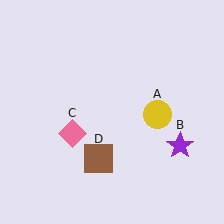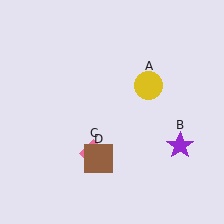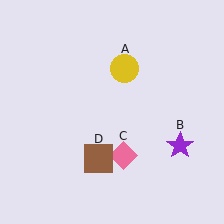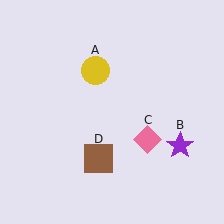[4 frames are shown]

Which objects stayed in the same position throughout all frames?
Purple star (object B) and brown square (object D) remained stationary.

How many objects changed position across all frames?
2 objects changed position: yellow circle (object A), pink diamond (object C).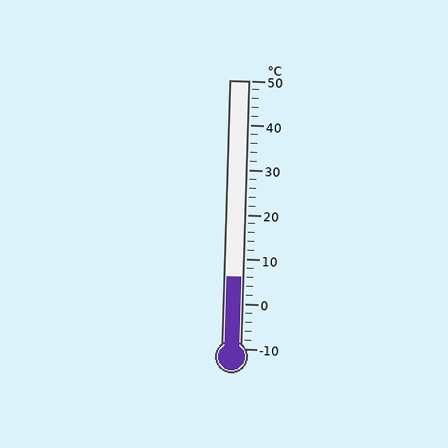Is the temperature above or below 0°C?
The temperature is above 0°C.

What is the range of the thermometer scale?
The thermometer scale ranges from -10°C to 50°C.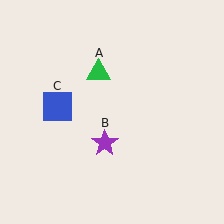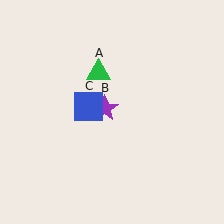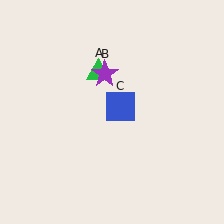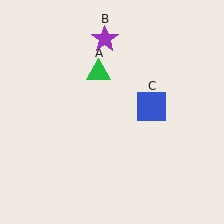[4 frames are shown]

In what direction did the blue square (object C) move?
The blue square (object C) moved right.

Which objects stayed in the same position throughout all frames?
Green triangle (object A) remained stationary.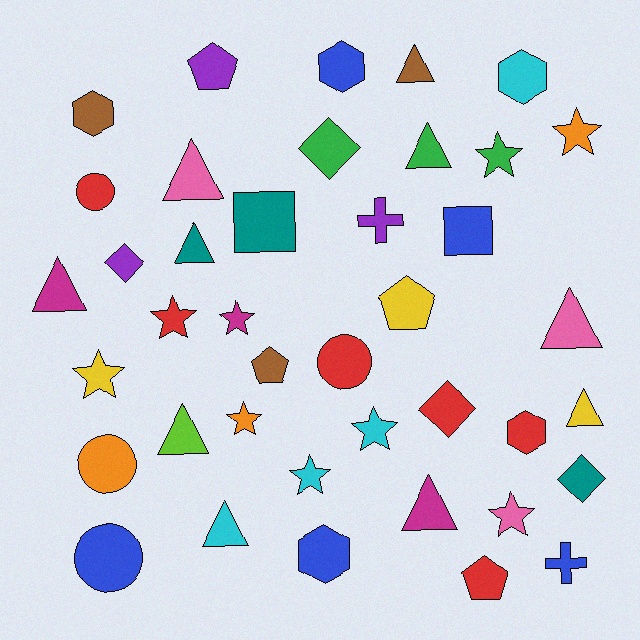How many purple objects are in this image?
There are 3 purple objects.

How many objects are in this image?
There are 40 objects.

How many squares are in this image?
There are 2 squares.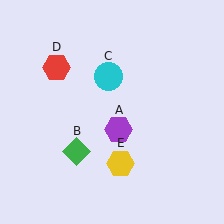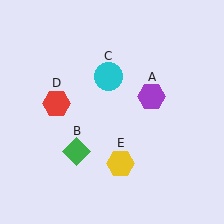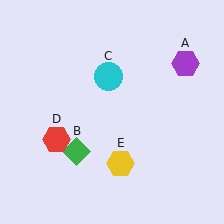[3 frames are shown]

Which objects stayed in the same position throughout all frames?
Green diamond (object B) and cyan circle (object C) and yellow hexagon (object E) remained stationary.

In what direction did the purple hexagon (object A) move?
The purple hexagon (object A) moved up and to the right.